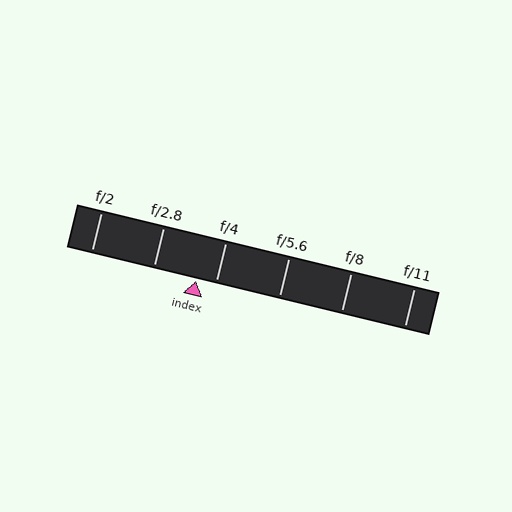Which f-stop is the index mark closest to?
The index mark is closest to f/4.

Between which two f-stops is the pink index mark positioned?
The index mark is between f/2.8 and f/4.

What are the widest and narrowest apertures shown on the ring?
The widest aperture shown is f/2 and the narrowest is f/11.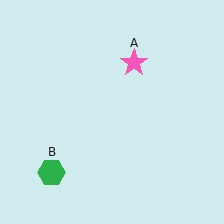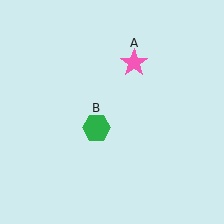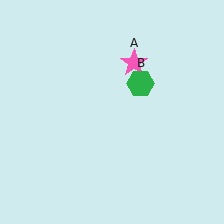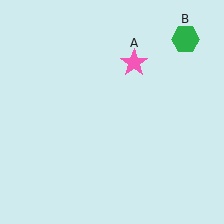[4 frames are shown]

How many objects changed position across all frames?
1 object changed position: green hexagon (object B).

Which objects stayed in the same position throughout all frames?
Pink star (object A) remained stationary.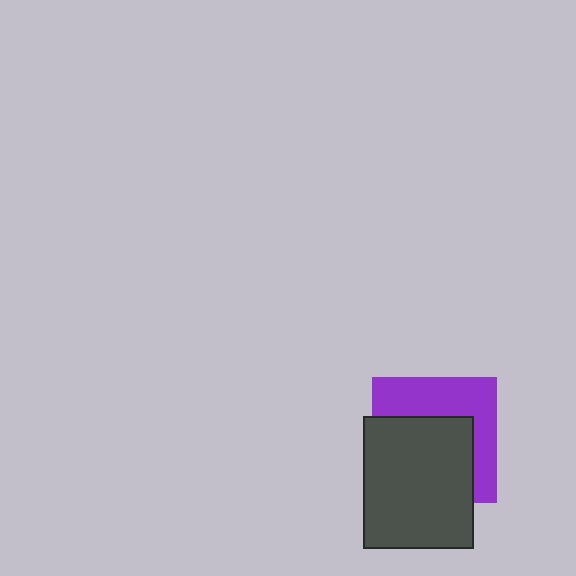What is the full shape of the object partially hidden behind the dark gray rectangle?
The partially hidden object is a purple square.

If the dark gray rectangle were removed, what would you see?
You would see the complete purple square.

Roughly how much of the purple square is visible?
A small part of it is visible (roughly 43%).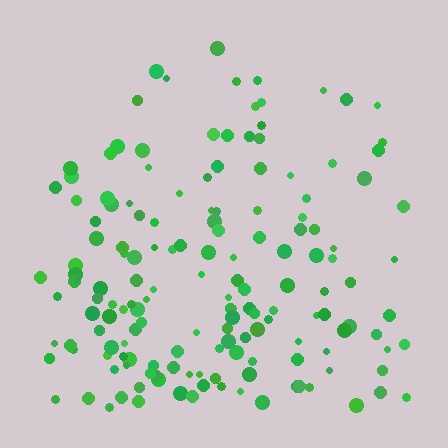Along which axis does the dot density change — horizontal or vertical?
Vertical.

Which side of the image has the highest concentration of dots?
The bottom.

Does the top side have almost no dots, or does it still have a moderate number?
Still a moderate number, just noticeably fewer than the bottom.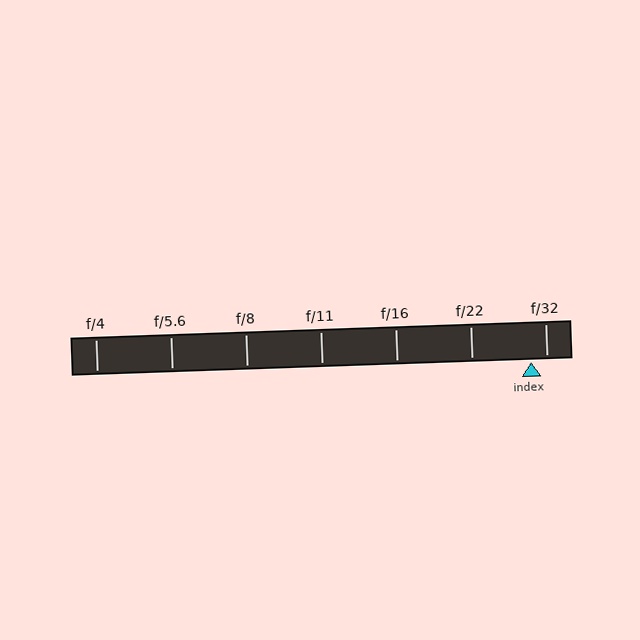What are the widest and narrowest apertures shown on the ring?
The widest aperture shown is f/4 and the narrowest is f/32.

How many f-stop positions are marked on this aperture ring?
There are 7 f-stop positions marked.